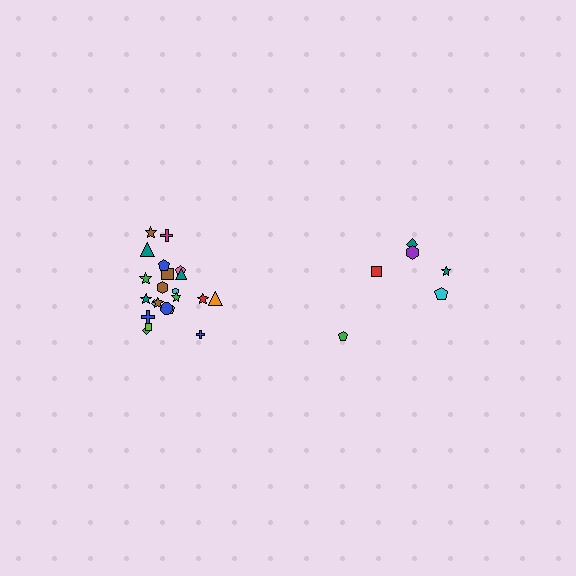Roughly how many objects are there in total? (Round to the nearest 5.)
Roughly 30 objects in total.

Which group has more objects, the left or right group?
The left group.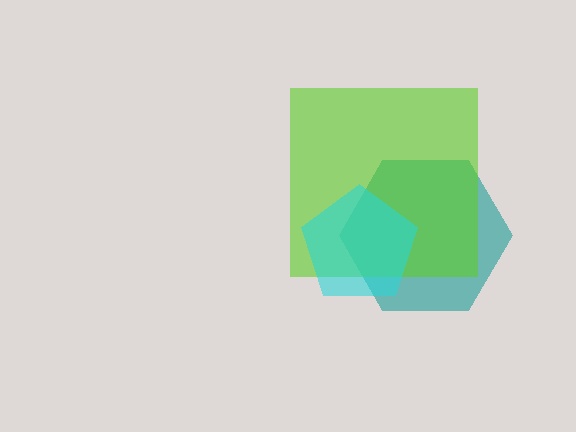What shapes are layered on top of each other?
The layered shapes are: a teal hexagon, a lime square, a cyan pentagon.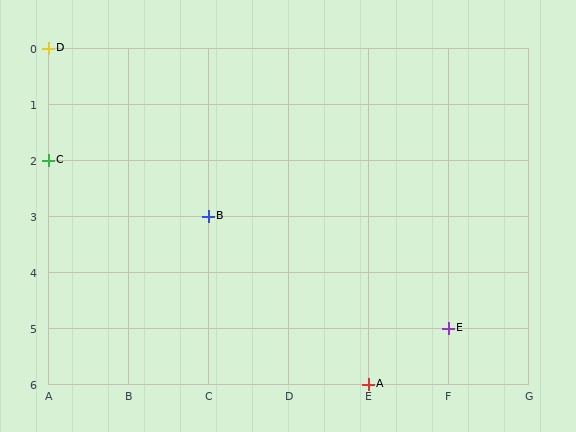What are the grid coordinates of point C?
Point C is at grid coordinates (A, 2).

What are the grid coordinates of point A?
Point A is at grid coordinates (E, 6).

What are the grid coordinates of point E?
Point E is at grid coordinates (F, 5).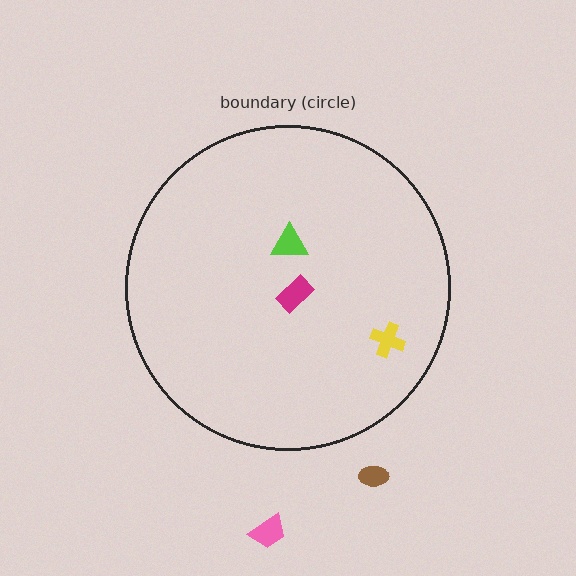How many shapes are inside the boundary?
3 inside, 2 outside.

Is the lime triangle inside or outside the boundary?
Inside.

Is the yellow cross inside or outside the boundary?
Inside.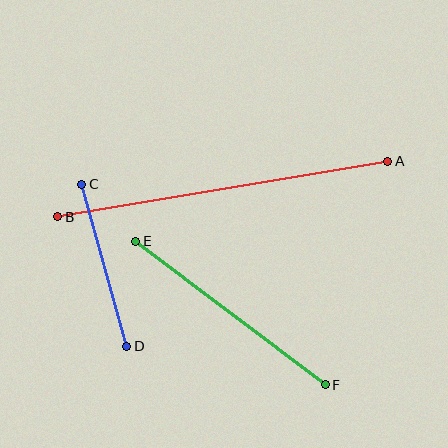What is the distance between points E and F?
The distance is approximately 238 pixels.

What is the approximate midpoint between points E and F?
The midpoint is at approximately (230, 313) pixels.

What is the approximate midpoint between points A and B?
The midpoint is at approximately (223, 189) pixels.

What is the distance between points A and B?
The distance is approximately 335 pixels.